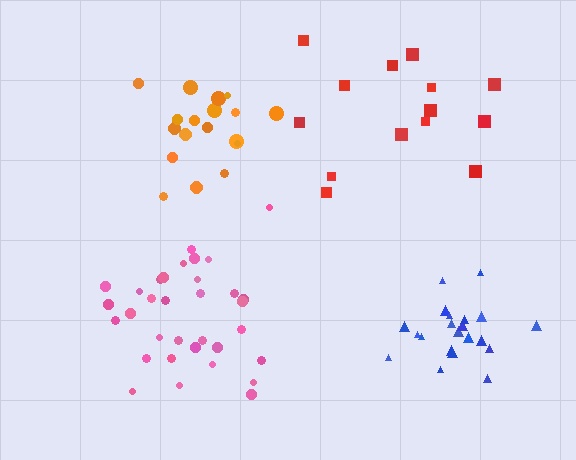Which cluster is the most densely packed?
Blue.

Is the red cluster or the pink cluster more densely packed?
Pink.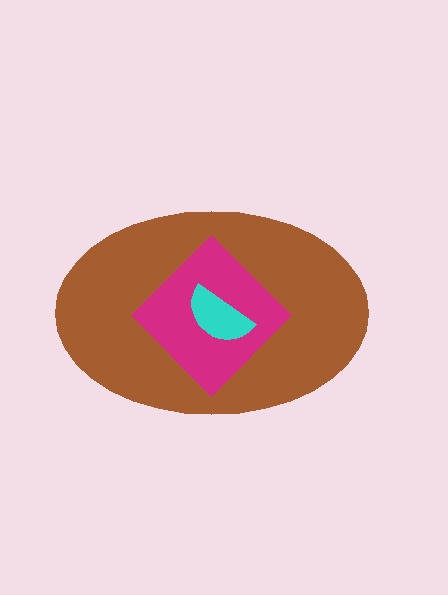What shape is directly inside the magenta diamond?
The cyan semicircle.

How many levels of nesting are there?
3.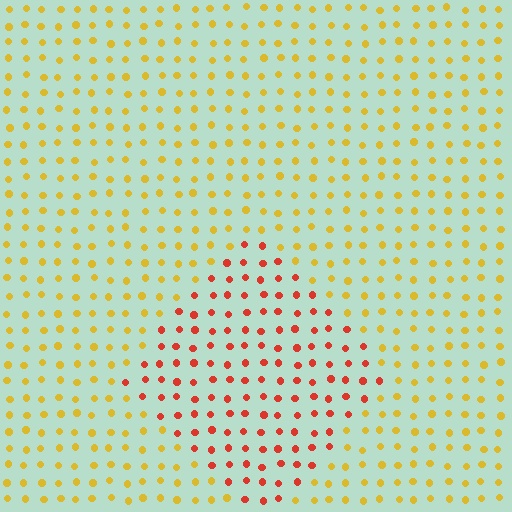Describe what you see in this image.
The image is filled with small yellow elements in a uniform arrangement. A diamond-shaped region is visible where the elements are tinted to a slightly different hue, forming a subtle color boundary.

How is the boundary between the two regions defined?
The boundary is defined purely by a slight shift in hue (about 45 degrees). Spacing, size, and orientation are identical on both sides.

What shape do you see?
I see a diamond.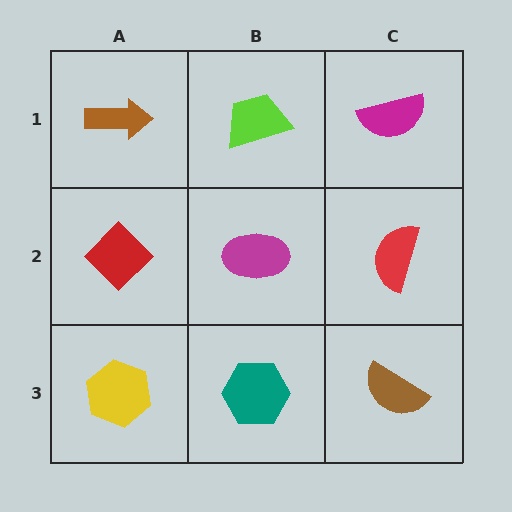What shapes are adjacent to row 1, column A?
A red diamond (row 2, column A), a lime trapezoid (row 1, column B).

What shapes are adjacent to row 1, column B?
A magenta ellipse (row 2, column B), a brown arrow (row 1, column A), a magenta semicircle (row 1, column C).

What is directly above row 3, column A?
A red diamond.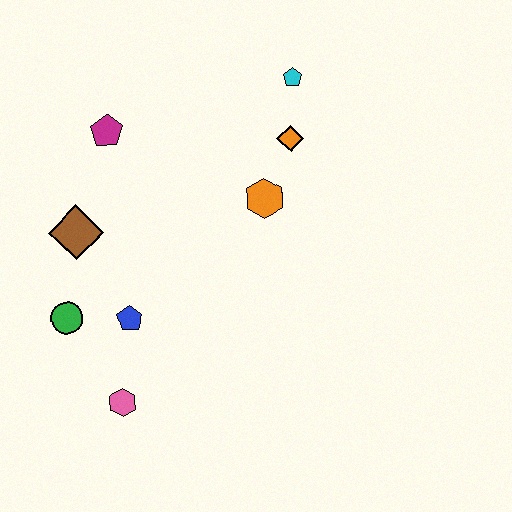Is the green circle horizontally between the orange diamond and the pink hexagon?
No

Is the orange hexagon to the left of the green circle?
No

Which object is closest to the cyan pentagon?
The orange diamond is closest to the cyan pentagon.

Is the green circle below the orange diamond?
Yes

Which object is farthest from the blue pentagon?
The cyan pentagon is farthest from the blue pentagon.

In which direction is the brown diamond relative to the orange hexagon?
The brown diamond is to the left of the orange hexagon.